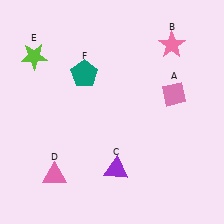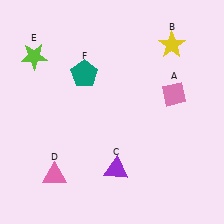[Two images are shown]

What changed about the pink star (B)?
In Image 1, B is pink. In Image 2, it changed to yellow.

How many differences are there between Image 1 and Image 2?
There is 1 difference between the two images.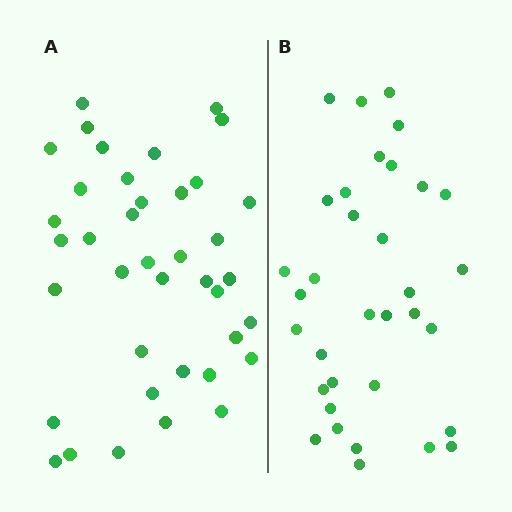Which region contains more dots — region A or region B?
Region A (the left region) has more dots.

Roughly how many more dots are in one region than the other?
Region A has about 5 more dots than region B.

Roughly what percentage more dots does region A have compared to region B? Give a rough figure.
About 15% more.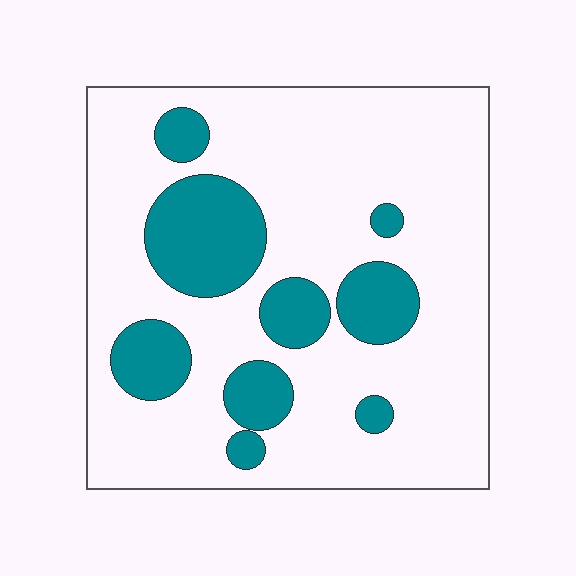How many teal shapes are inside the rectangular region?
9.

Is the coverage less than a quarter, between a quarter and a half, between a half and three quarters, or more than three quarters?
Less than a quarter.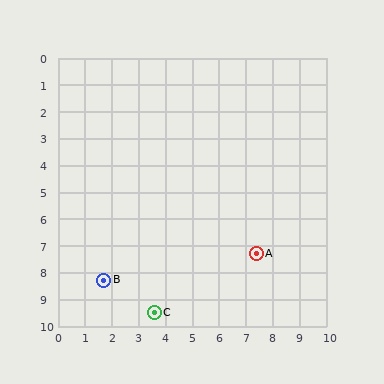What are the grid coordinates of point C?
Point C is at approximately (3.6, 9.5).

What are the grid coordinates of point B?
Point B is at approximately (1.7, 8.3).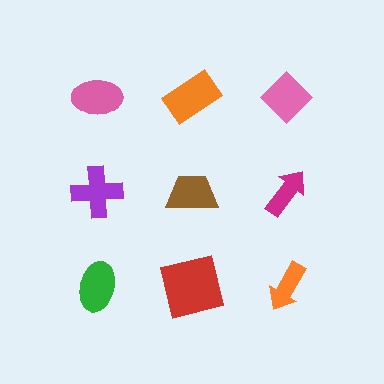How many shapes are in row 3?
3 shapes.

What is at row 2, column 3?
A magenta arrow.